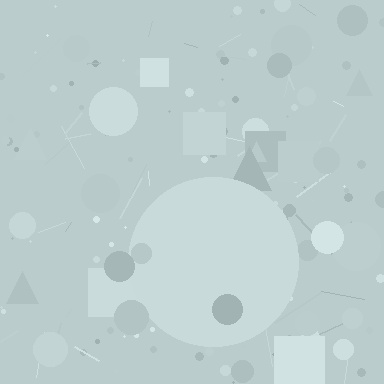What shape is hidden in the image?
A circle is hidden in the image.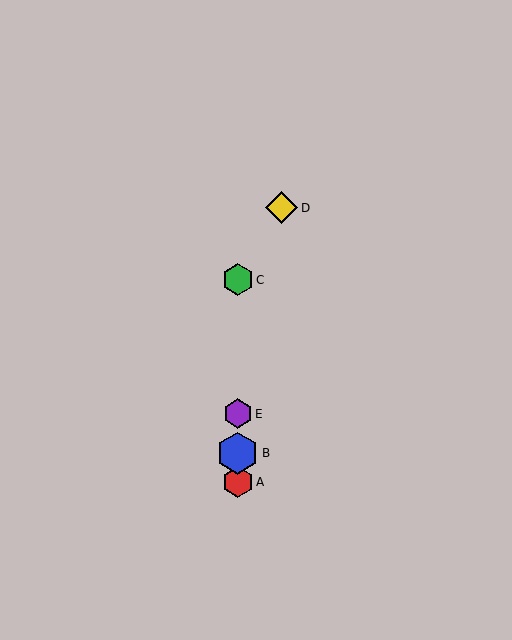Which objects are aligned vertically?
Objects A, B, C, E are aligned vertically.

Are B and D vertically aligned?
No, B is at x≈238 and D is at x≈282.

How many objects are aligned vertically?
4 objects (A, B, C, E) are aligned vertically.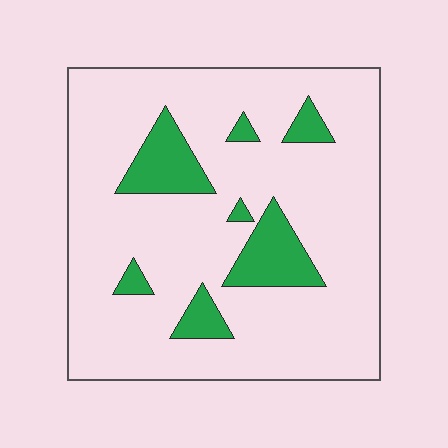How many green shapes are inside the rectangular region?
7.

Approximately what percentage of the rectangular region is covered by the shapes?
Approximately 15%.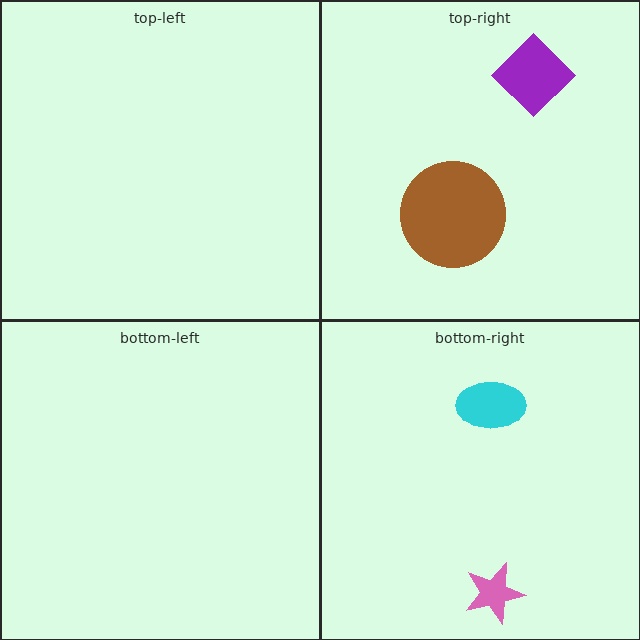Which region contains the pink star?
The bottom-right region.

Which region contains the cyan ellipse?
The bottom-right region.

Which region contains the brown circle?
The top-right region.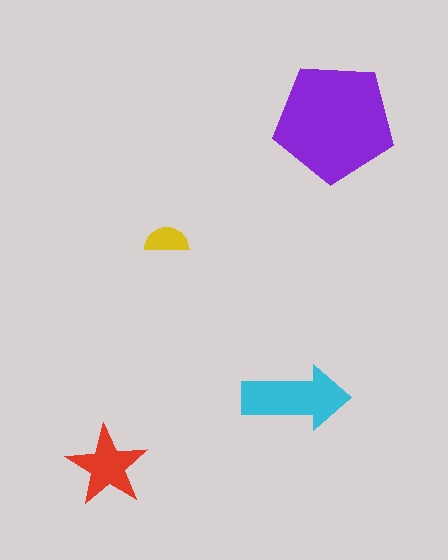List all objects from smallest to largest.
The yellow semicircle, the red star, the cyan arrow, the purple pentagon.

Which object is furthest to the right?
The purple pentagon is rightmost.